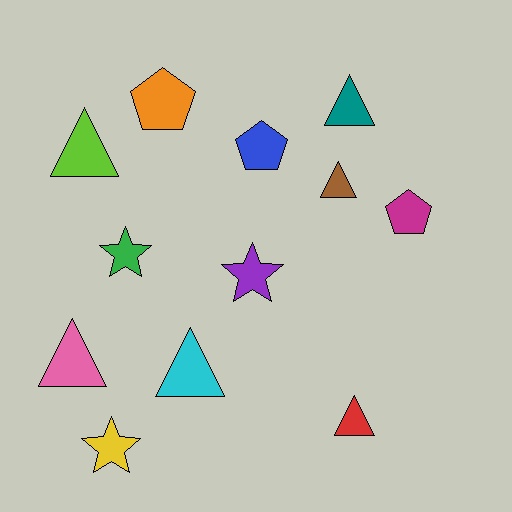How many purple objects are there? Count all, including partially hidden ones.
There is 1 purple object.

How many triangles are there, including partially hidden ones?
There are 6 triangles.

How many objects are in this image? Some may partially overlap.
There are 12 objects.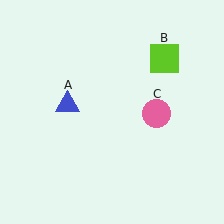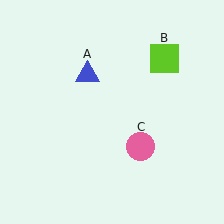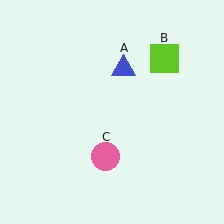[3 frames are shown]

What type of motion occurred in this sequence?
The blue triangle (object A), pink circle (object C) rotated clockwise around the center of the scene.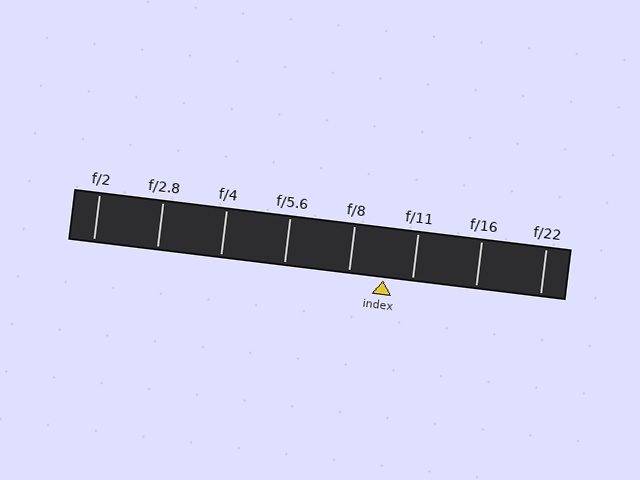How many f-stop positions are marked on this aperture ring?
There are 8 f-stop positions marked.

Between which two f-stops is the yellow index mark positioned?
The index mark is between f/8 and f/11.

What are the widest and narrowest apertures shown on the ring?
The widest aperture shown is f/2 and the narrowest is f/22.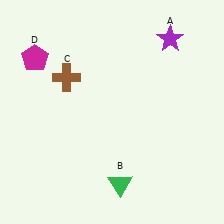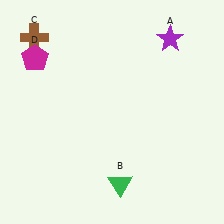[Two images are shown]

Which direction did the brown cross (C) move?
The brown cross (C) moved up.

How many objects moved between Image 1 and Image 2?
1 object moved between the two images.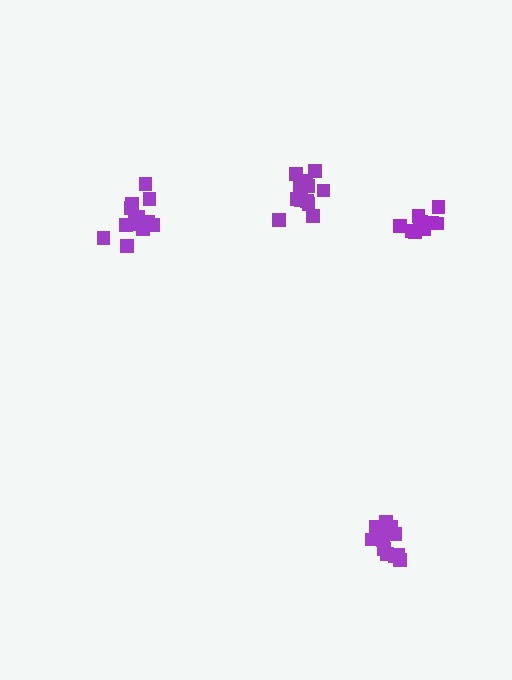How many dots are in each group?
Group 1: 13 dots, Group 2: 12 dots, Group 3: 11 dots, Group 4: 13 dots (49 total).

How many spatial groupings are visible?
There are 4 spatial groupings.